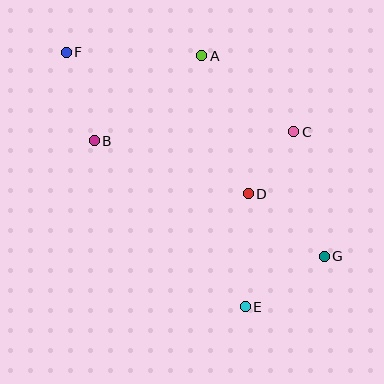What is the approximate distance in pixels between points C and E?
The distance between C and E is approximately 182 pixels.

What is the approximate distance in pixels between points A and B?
The distance between A and B is approximately 137 pixels.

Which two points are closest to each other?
Points C and D are closest to each other.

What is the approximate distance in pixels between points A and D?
The distance between A and D is approximately 146 pixels.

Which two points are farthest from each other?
Points F and G are farthest from each other.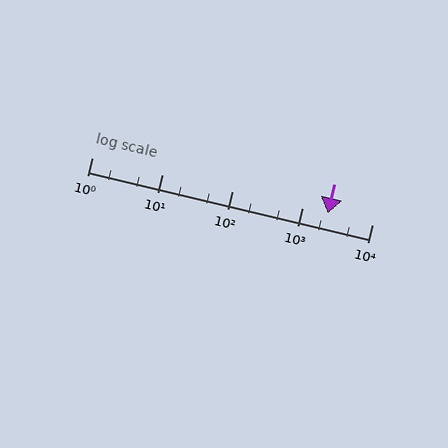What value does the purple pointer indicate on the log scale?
The pointer indicates approximately 2300.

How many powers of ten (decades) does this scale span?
The scale spans 4 decades, from 1 to 10000.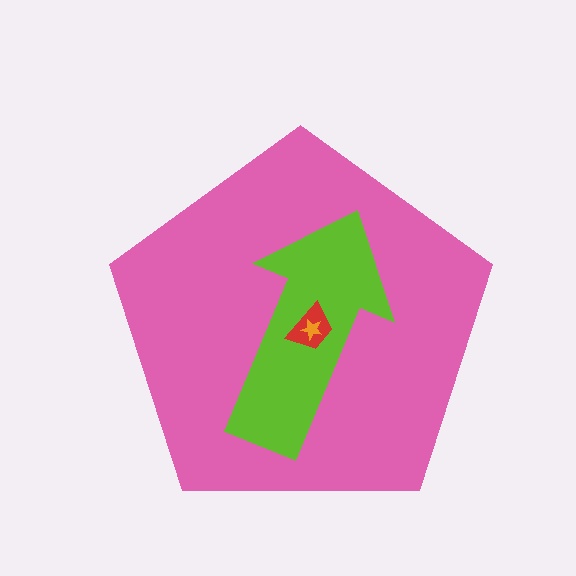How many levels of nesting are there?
4.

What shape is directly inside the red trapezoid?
The orange star.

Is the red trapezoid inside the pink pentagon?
Yes.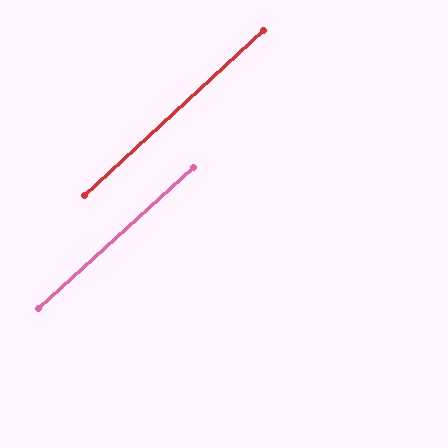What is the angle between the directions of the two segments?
Approximately 0 degrees.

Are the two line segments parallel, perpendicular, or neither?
Parallel — their directions differ by only 0.2°.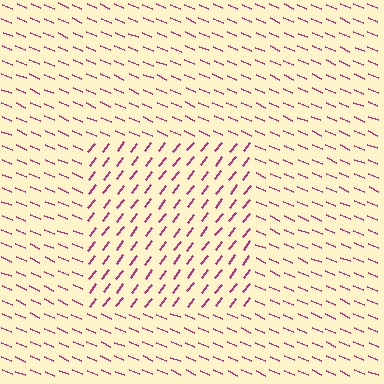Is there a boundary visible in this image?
Yes, there is a texture boundary formed by a change in line orientation.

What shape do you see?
I see a rectangle.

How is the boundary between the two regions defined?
The boundary is defined purely by a change in line orientation (approximately 76 degrees difference). All lines are the same color and thickness.